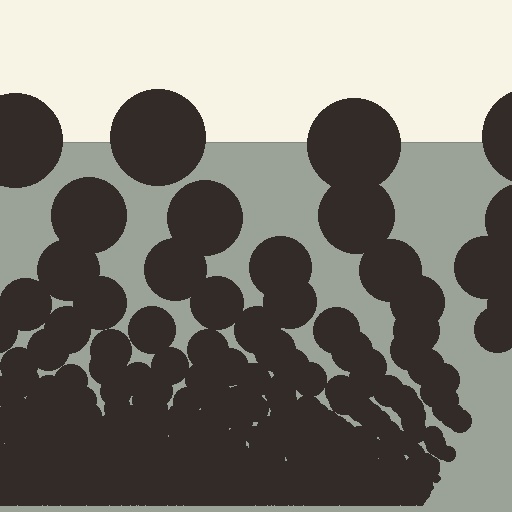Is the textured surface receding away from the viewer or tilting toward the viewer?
The surface appears to tilt toward the viewer. Texture elements get larger and sparser toward the top.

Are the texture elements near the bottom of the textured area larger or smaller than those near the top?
Smaller. The gradient is inverted — elements near the bottom are smaller and denser.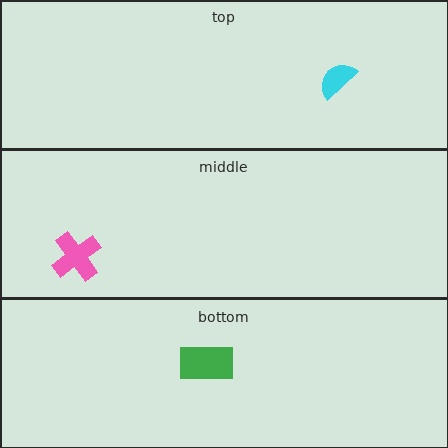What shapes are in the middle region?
The pink cross.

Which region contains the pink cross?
The middle region.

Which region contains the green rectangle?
The bottom region.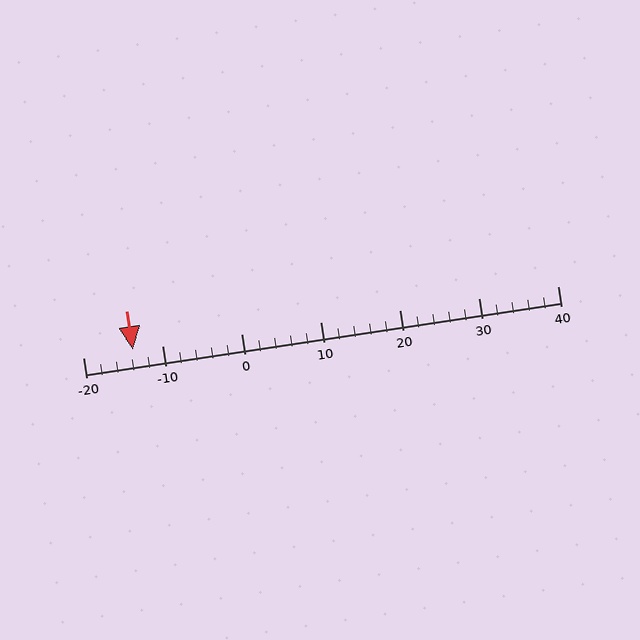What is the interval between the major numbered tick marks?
The major tick marks are spaced 10 units apart.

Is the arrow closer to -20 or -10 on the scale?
The arrow is closer to -10.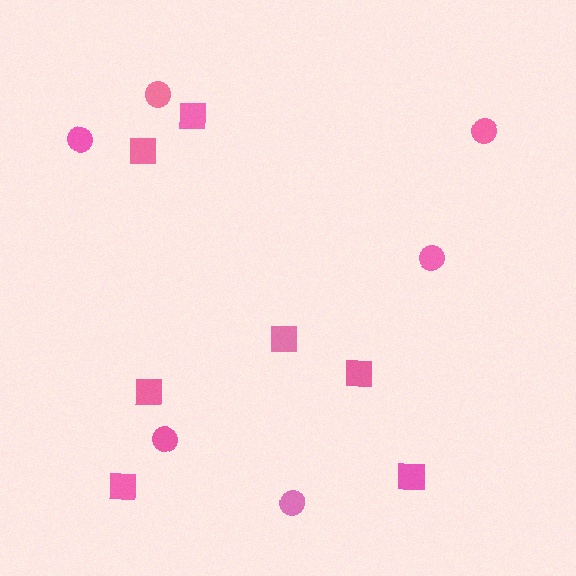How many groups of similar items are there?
There are 2 groups: one group of squares (7) and one group of circles (6).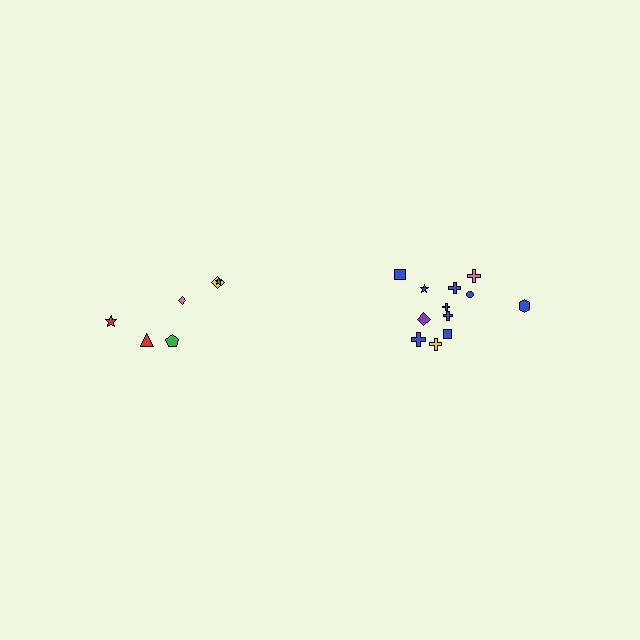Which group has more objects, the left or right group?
The right group.